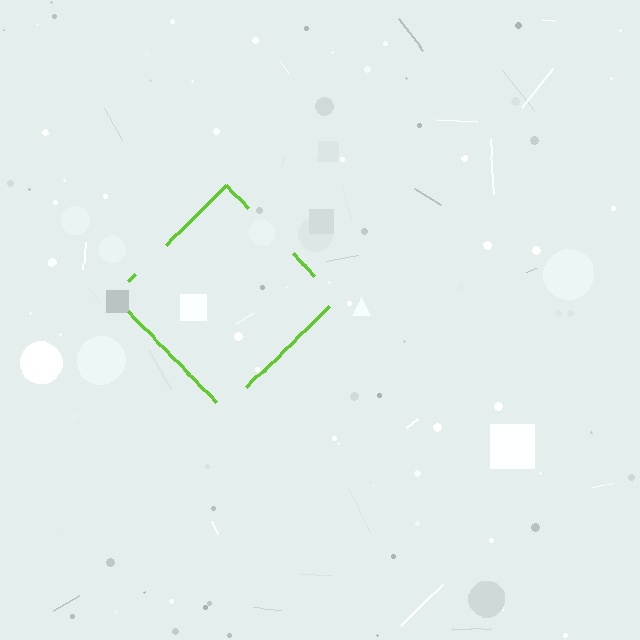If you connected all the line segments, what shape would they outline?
They would outline a diamond.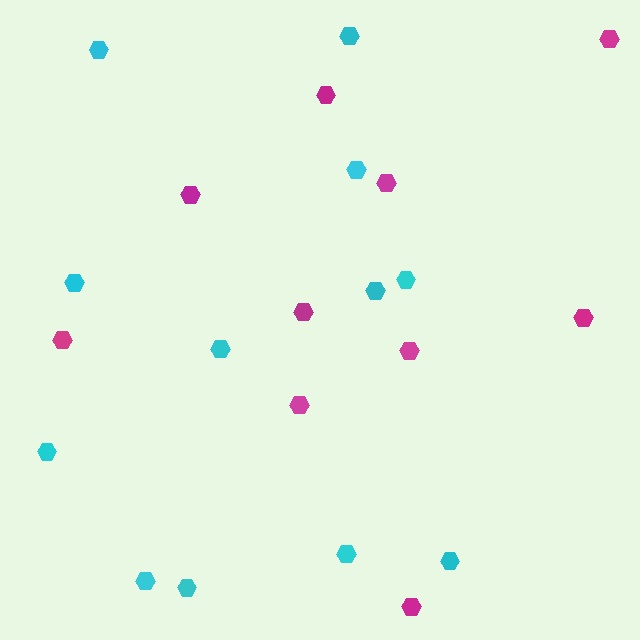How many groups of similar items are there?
There are 2 groups: one group of magenta hexagons (10) and one group of cyan hexagons (12).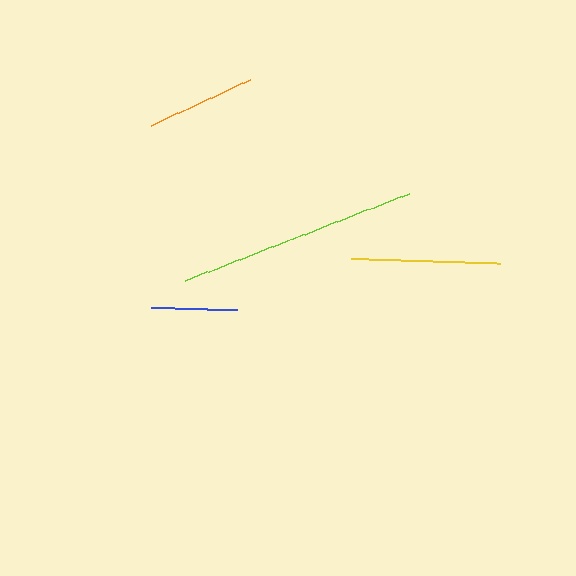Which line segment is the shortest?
The blue line is the shortest at approximately 86 pixels.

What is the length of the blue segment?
The blue segment is approximately 86 pixels long.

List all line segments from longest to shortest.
From longest to shortest: lime, yellow, orange, blue.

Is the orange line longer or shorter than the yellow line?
The yellow line is longer than the orange line.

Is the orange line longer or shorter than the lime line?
The lime line is longer than the orange line.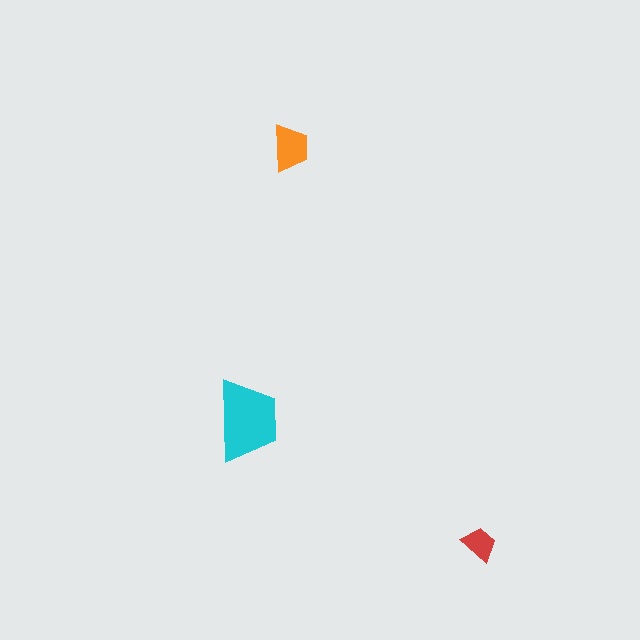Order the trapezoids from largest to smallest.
the cyan one, the orange one, the red one.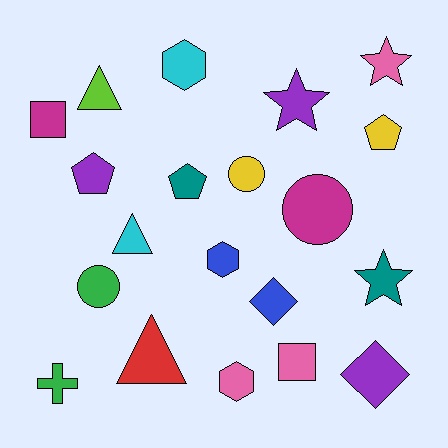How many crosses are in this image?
There is 1 cross.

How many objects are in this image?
There are 20 objects.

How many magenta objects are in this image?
There are 2 magenta objects.